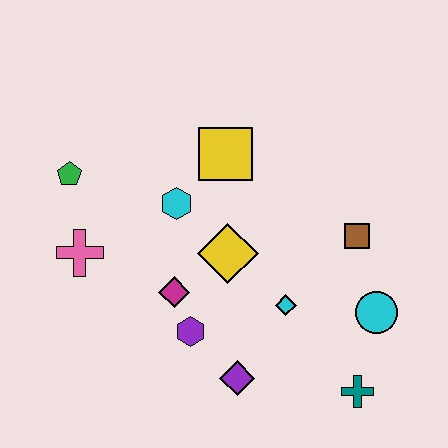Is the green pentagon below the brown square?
No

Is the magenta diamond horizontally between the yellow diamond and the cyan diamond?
No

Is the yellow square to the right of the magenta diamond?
Yes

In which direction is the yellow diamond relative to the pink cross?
The yellow diamond is to the right of the pink cross.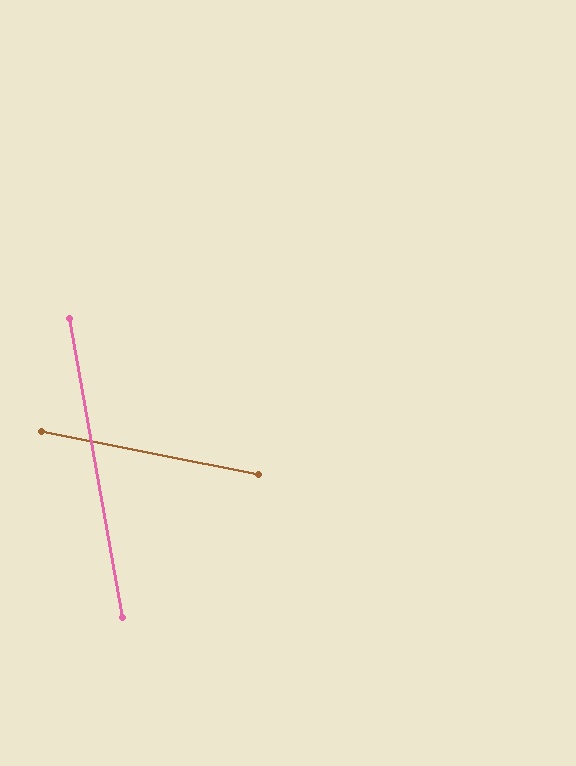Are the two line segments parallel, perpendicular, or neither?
Neither parallel nor perpendicular — they differ by about 69°.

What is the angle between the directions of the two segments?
Approximately 69 degrees.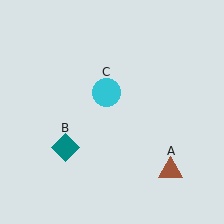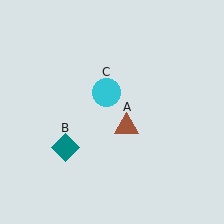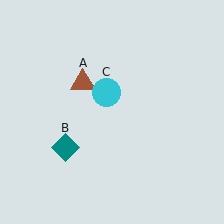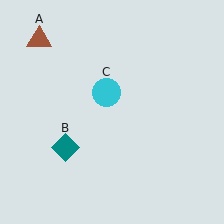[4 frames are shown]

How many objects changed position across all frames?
1 object changed position: brown triangle (object A).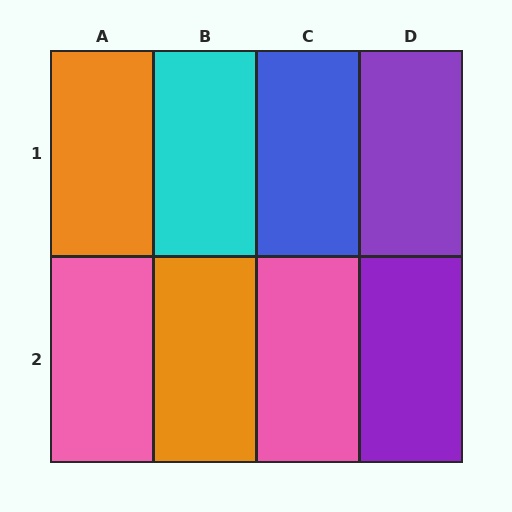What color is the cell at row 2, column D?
Purple.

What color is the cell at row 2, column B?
Orange.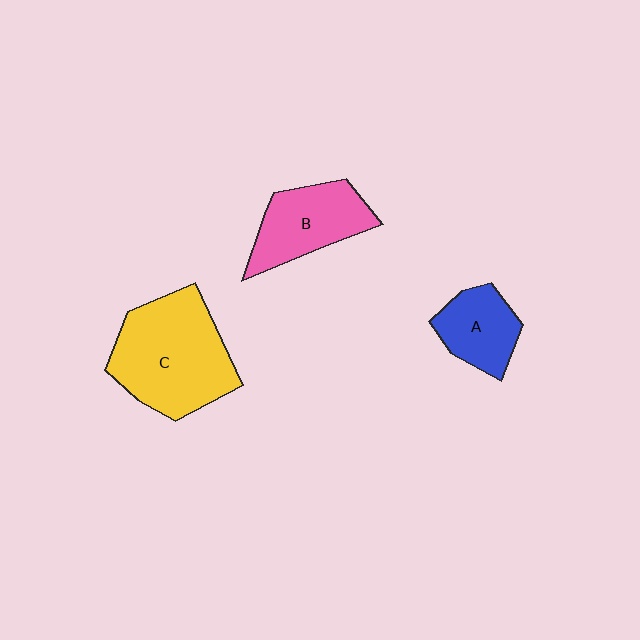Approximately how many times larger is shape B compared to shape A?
Approximately 1.3 times.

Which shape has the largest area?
Shape C (yellow).